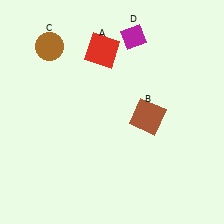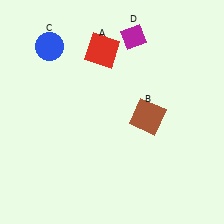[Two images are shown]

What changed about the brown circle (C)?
In Image 1, C is brown. In Image 2, it changed to blue.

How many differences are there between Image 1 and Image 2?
There is 1 difference between the two images.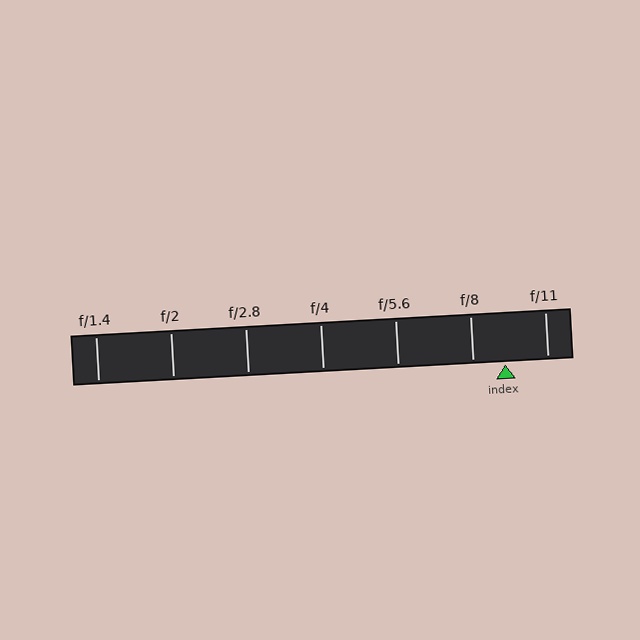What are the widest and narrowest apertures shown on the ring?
The widest aperture shown is f/1.4 and the narrowest is f/11.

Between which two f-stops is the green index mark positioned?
The index mark is between f/8 and f/11.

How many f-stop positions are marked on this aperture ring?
There are 7 f-stop positions marked.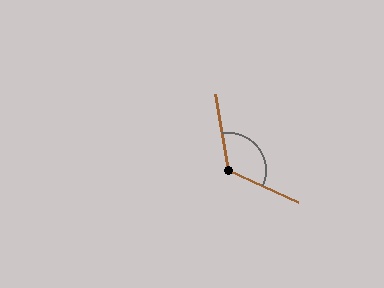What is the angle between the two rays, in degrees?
Approximately 123 degrees.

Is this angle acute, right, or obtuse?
It is obtuse.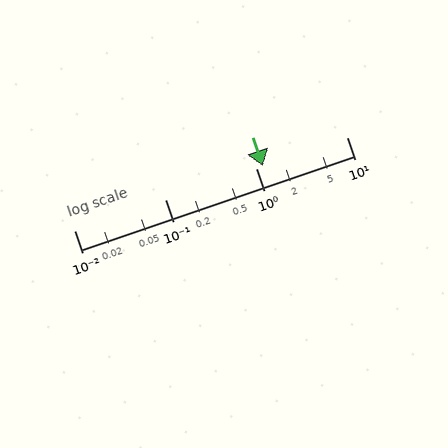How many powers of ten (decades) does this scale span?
The scale spans 3 decades, from 0.01 to 10.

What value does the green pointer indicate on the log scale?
The pointer indicates approximately 1.2.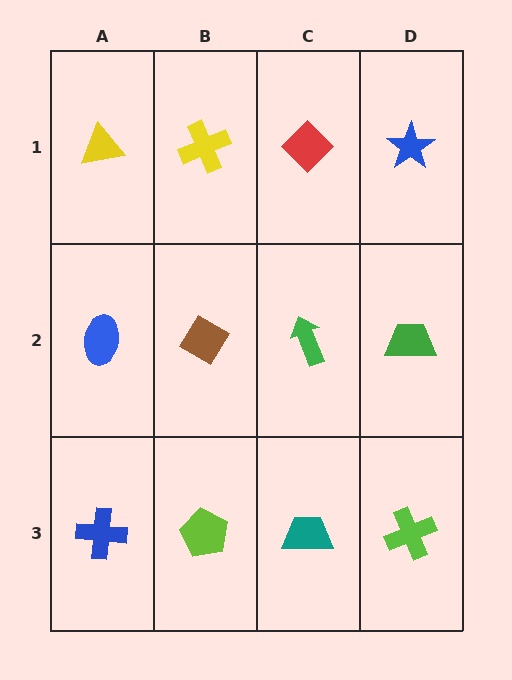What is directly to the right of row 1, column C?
A blue star.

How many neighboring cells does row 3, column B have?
3.